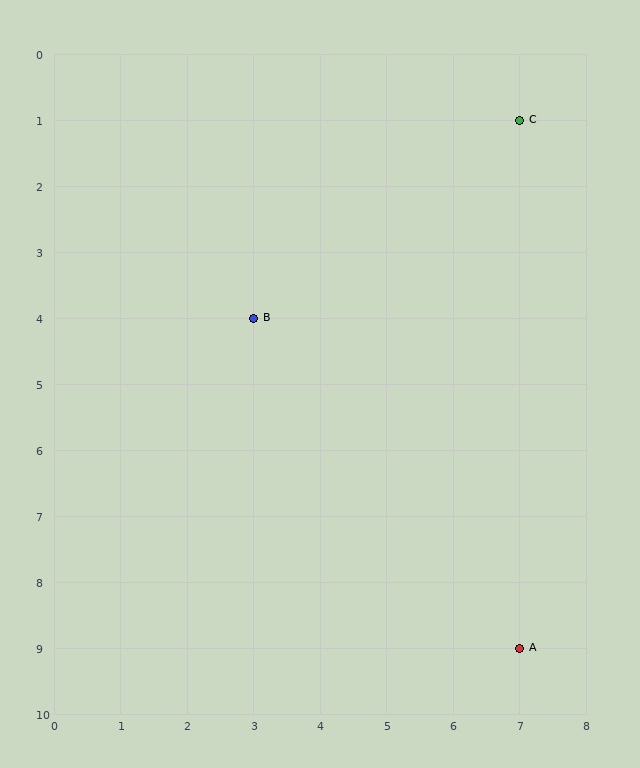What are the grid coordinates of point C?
Point C is at grid coordinates (7, 1).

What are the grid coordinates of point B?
Point B is at grid coordinates (3, 4).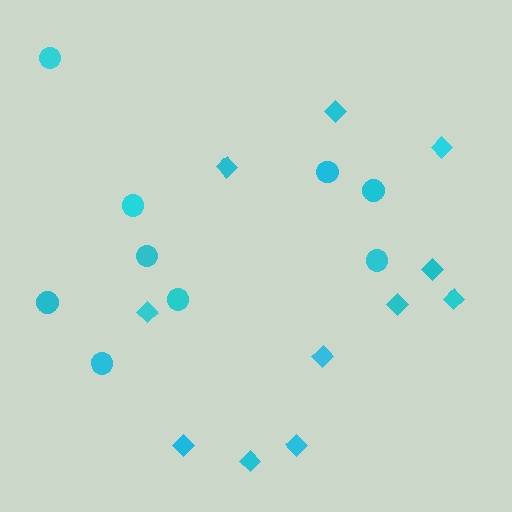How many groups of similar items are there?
There are 2 groups: one group of diamonds (11) and one group of circles (9).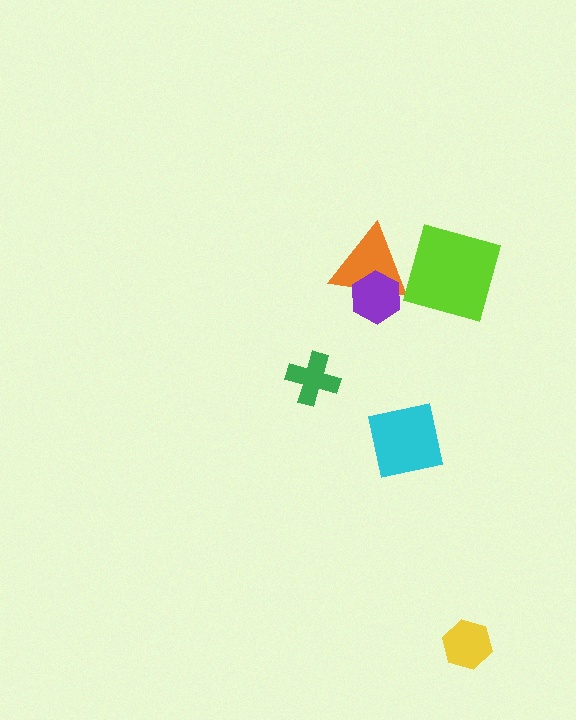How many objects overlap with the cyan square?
0 objects overlap with the cyan square.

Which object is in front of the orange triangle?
The purple hexagon is in front of the orange triangle.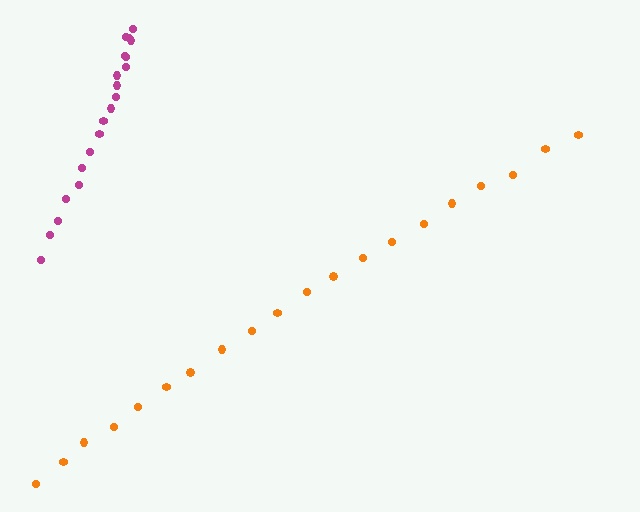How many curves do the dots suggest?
There are 2 distinct paths.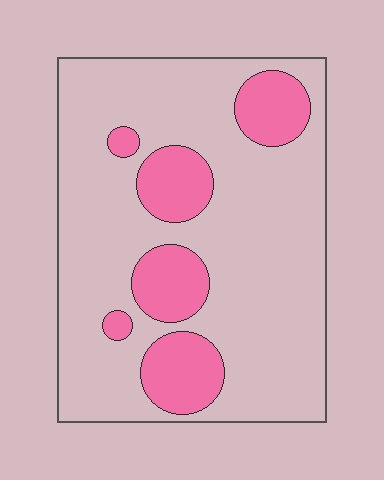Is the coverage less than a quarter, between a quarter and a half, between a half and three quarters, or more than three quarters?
Less than a quarter.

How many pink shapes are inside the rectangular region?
6.